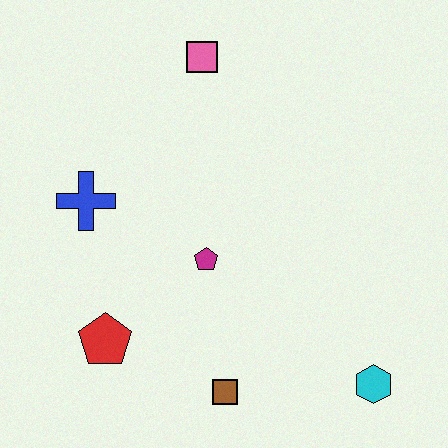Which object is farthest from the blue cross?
The cyan hexagon is farthest from the blue cross.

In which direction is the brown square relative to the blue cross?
The brown square is below the blue cross.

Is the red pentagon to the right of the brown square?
No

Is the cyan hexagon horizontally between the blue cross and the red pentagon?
No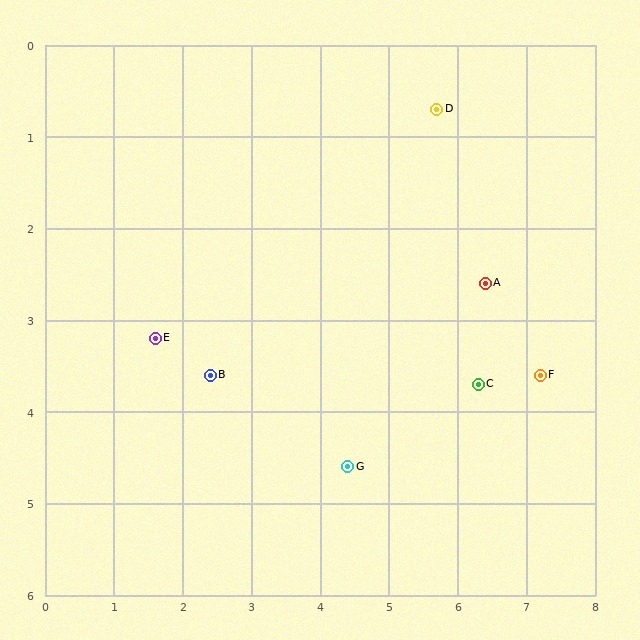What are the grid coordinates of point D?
Point D is at approximately (5.7, 0.7).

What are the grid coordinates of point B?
Point B is at approximately (2.4, 3.6).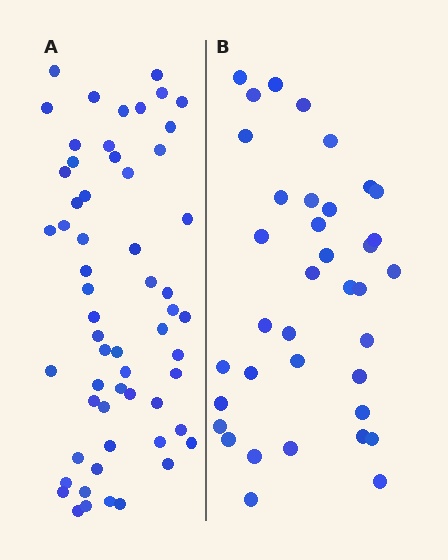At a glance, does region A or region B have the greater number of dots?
Region A (the left region) has more dots.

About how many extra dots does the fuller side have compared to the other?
Region A has approximately 20 more dots than region B.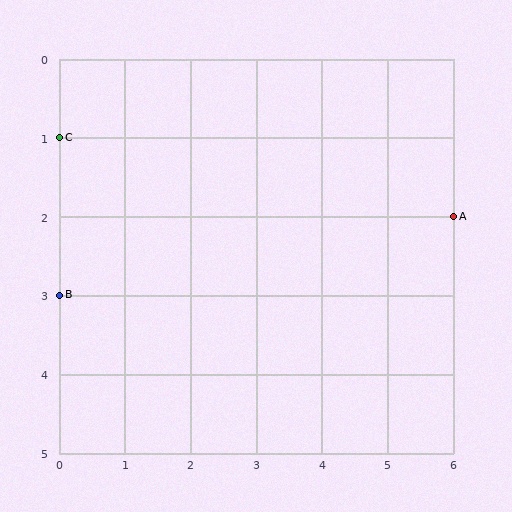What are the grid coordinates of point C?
Point C is at grid coordinates (0, 1).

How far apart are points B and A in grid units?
Points B and A are 6 columns and 1 row apart (about 6.1 grid units diagonally).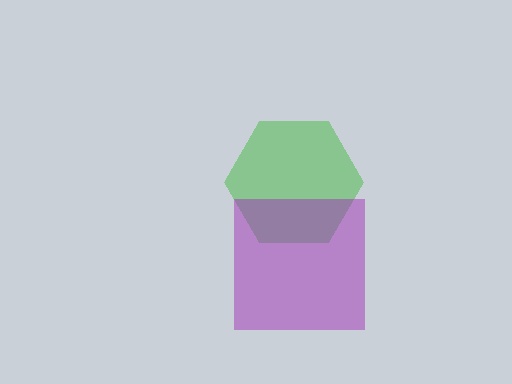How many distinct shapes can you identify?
There are 2 distinct shapes: a green hexagon, a purple square.